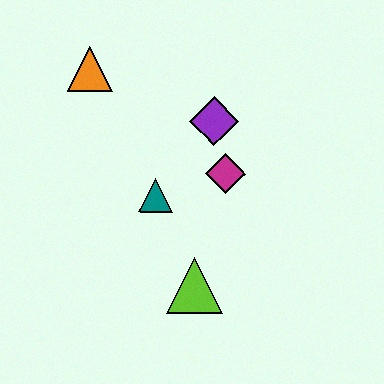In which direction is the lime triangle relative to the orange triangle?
The lime triangle is below the orange triangle.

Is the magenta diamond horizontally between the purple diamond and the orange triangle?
No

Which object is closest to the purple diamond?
The magenta diamond is closest to the purple diamond.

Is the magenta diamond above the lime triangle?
Yes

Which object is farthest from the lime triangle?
The orange triangle is farthest from the lime triangle.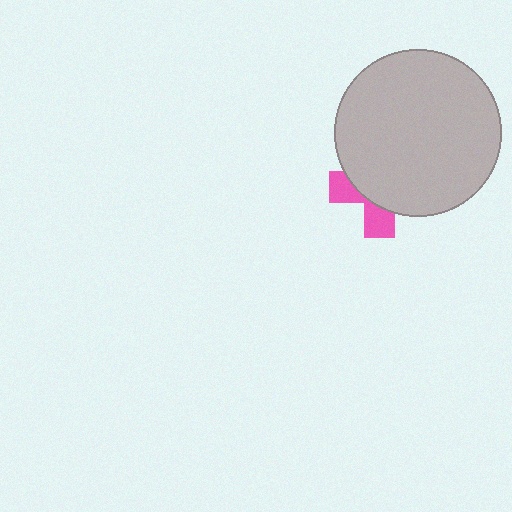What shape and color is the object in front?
The object in front is a light gray circle.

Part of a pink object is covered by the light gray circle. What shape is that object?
It is a cross.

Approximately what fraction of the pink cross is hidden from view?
Roughly 67% of the pink cross is hidden behind the light gray circle.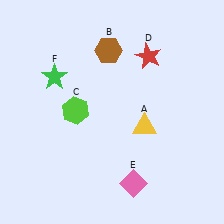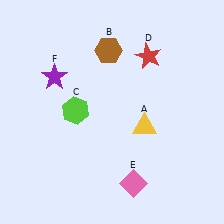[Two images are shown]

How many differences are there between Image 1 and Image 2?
There is 1 difference between the two images.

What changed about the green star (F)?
In Image 1, F is green. In Image 2, it changed to purple.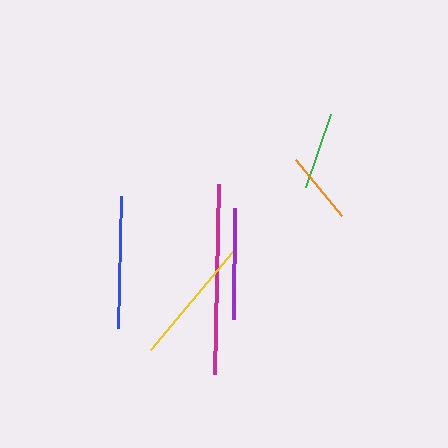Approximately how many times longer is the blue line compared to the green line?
The blue line is approximately 1.7 times the length of the green line.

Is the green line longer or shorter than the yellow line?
The yellow line is longer than the green line.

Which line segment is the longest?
The magenta line is the longest at approximately 190 pixels.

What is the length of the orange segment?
The orange segment is approximately 72 pixels long.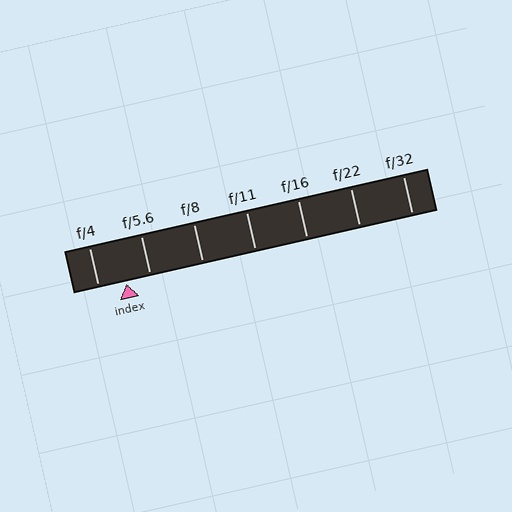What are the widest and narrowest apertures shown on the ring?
The widest aperture shown is f/4 and the narrowest is f/32.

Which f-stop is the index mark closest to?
The index mark is closest to f/5.6.